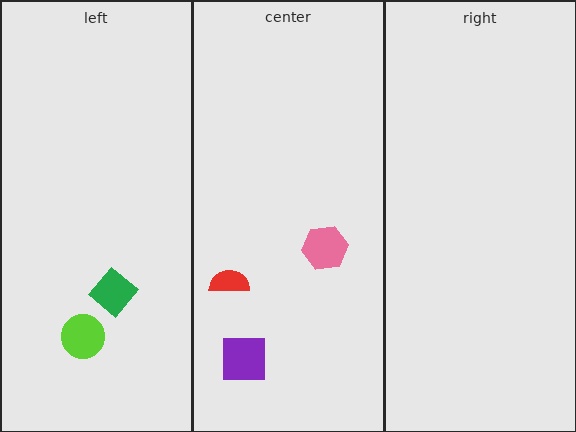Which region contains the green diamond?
The left region.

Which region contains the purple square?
The center region.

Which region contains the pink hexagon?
The center region.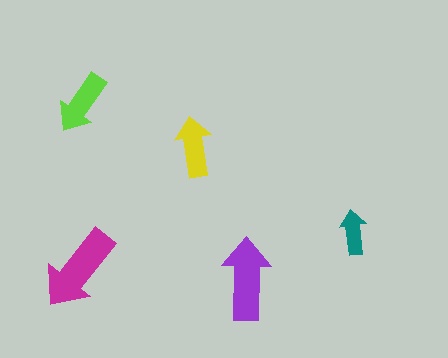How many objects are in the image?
There are 5 objects in the image.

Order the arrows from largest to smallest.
the magenta one, the purple one, the lime one, the yellow one, the teal one.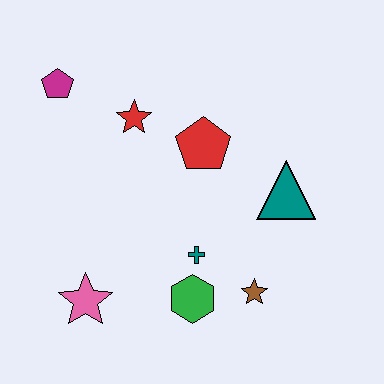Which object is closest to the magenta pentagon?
The red star is closest to the magenta pentagon.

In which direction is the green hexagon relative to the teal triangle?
The green hexagon is below the teal triangle.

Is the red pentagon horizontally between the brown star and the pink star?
Yes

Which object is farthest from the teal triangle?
The magenta pentagon is farthest from the teal triangle.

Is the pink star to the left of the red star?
Yes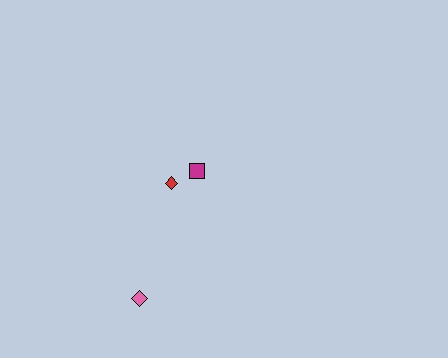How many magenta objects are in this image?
There is 1 magenta object.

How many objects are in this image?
There are 3 objects.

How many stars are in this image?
There are no stars.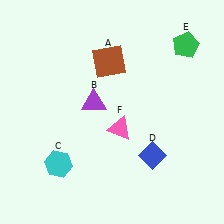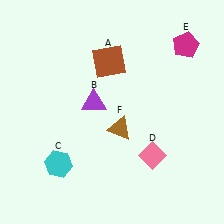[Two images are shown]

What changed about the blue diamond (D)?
In Image 1, D is blue. In Image 2, it changed to pink.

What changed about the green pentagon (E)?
In Image 1, E is green. In Image 2, it changed to magenta.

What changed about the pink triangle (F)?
In Image 1, F is pink. In Image 2, it changed to brown.